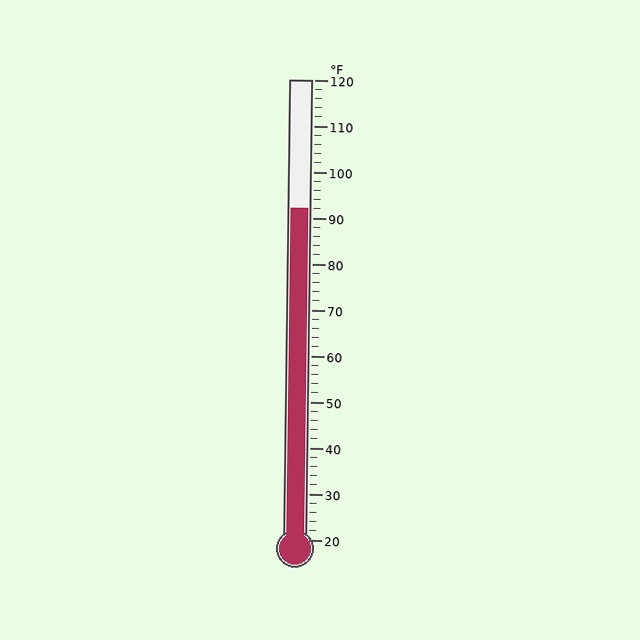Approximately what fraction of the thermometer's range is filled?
The thermometer is filled to approximately 70% of its range.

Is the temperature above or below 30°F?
The temperature is above 30°F.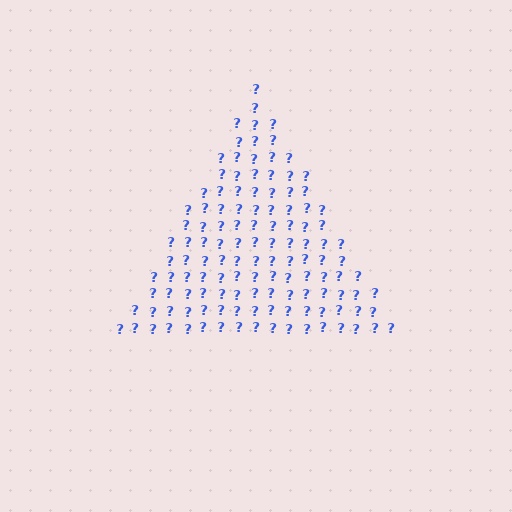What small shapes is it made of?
It is made of small question marks.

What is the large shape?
The large shape is a triangle.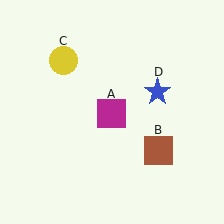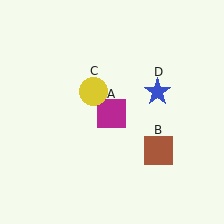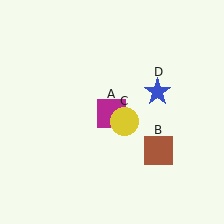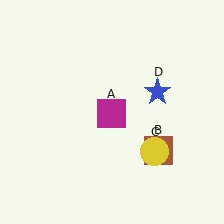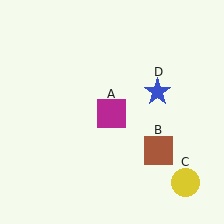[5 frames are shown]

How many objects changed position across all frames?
1 object changed position: yellow circle (object C).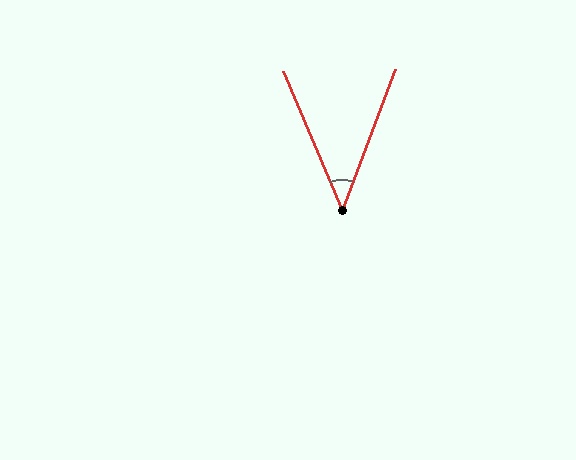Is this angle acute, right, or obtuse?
It is acute.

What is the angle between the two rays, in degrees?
Approximately 44 degrees.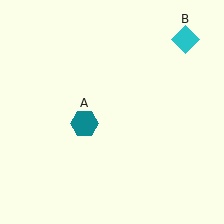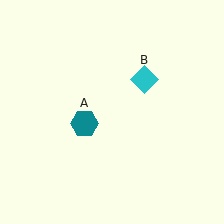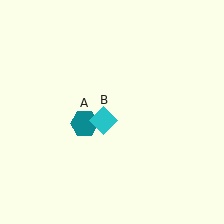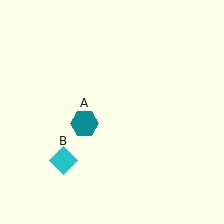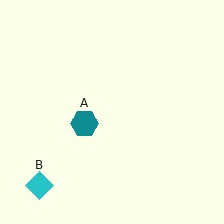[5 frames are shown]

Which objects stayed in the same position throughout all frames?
Teal hexagon (object A) remained stationary.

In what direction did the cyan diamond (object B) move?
The cyan diamond (object B) moved down and to the left.